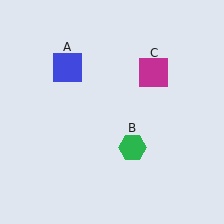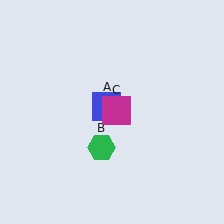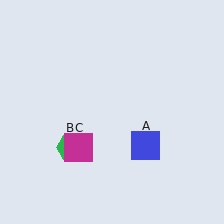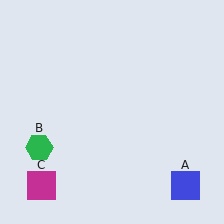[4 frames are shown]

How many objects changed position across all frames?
3 objects changed position: blue square (object A), green hexagon (object B), magenta square (object C).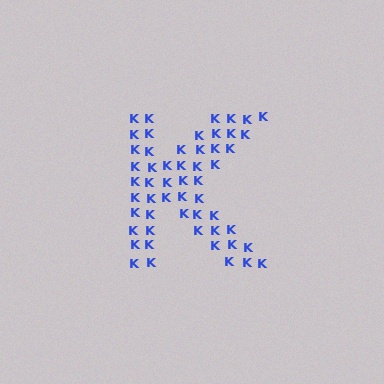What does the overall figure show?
The overall figure shows the letter K.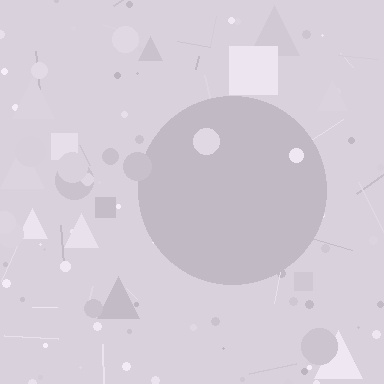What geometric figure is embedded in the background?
A circle is embedded in the background.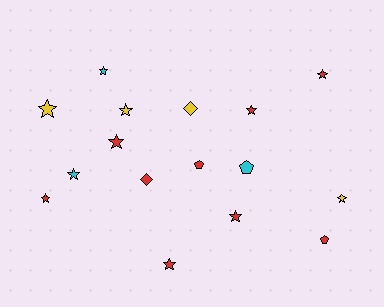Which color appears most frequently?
Red, with 9 objects.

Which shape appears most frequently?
Star, with 11 objects.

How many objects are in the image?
There are 16 objects.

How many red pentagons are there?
There are 2 red pentagons.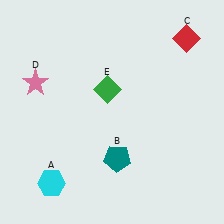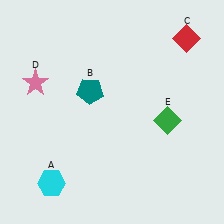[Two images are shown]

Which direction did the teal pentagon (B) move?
The teal pentagon (B) moved up.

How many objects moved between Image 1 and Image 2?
2 objects moved between the two images.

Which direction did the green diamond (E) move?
The green diamond (E) moved right.